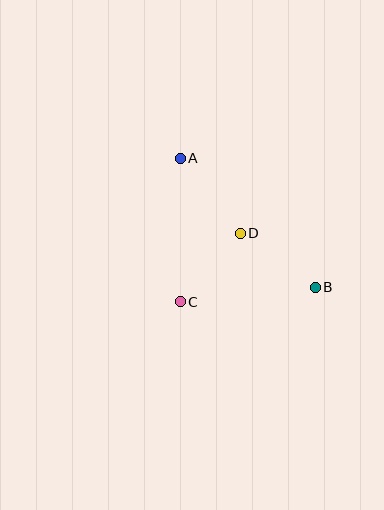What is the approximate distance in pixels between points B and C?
The distance between B and C is approximately 136 pixels.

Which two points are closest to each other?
Points C and D are closest to each other.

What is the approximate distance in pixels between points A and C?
The distance between A and C is approximately 144 pixels.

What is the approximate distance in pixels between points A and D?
The distance between A and D is approximately 96 pixels.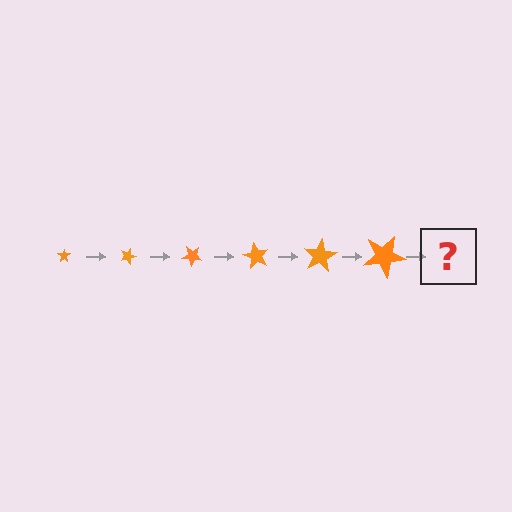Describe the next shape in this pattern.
It should be a star, larger than the previous one and rotated 120 degrees from the start.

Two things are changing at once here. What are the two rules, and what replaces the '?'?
The two rules are that the star grows larger each step and it rotates 20 degrees each step. The '?' should be a star, larger than the previous one and rotated 120 degrees from the start.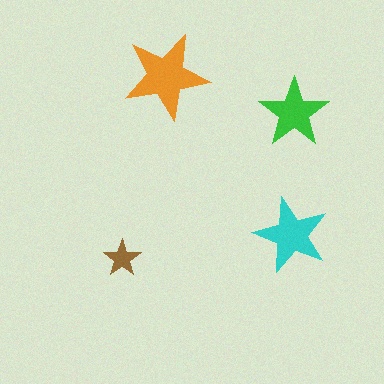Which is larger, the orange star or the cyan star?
The orange one.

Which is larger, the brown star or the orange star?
The orange one.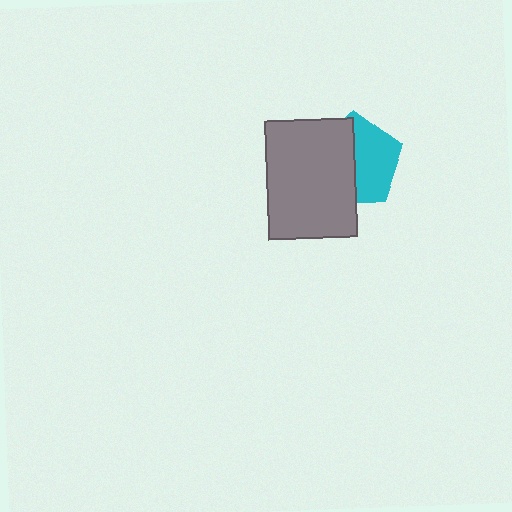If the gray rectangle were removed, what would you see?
You would see the complete cyan pentagon.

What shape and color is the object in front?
The object in front is a gray rectangle.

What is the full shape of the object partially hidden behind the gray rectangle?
The partially hidden object is a cyan pentagon.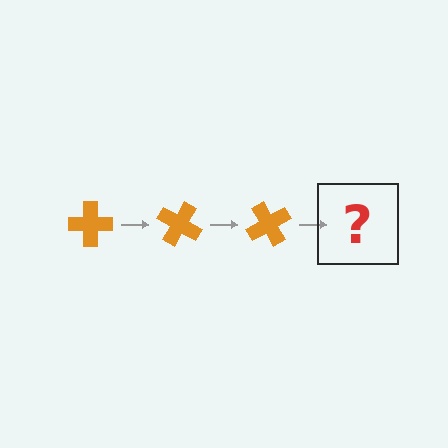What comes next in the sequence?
The next element should be an orange cross rotated 90 degrees.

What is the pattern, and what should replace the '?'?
The pattern is that the cross rotates 30 degrees each step. The '?' should be an orange cross rotated 90 degrees.